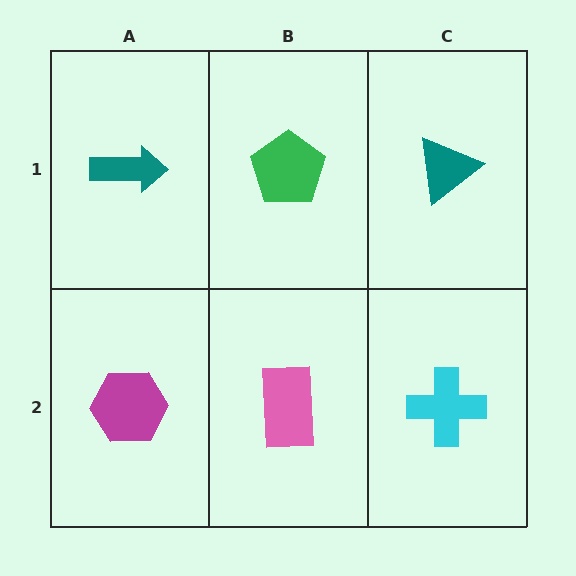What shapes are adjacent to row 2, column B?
A green pentagon (row 1, column B), a magenta hexagon (row 2, column A), a cyan cross (row 2, column C).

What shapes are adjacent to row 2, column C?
A teal triangle (row 1, column C), a pink rectangle (row 2, column B).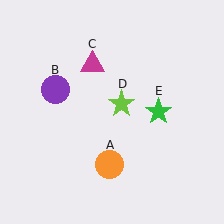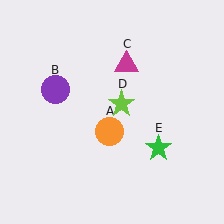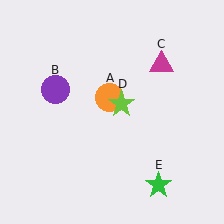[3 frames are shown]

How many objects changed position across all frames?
3 objects changed position: orange circle (object A), magenta triangle (object C), green star (object E).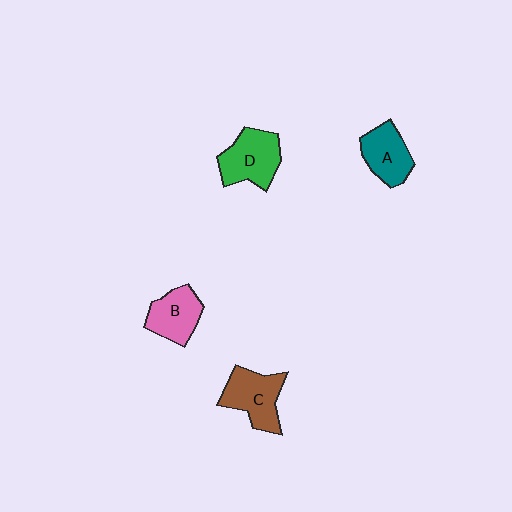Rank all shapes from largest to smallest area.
From largest to smallest: D (green), C (brown), A (teal), B (pink).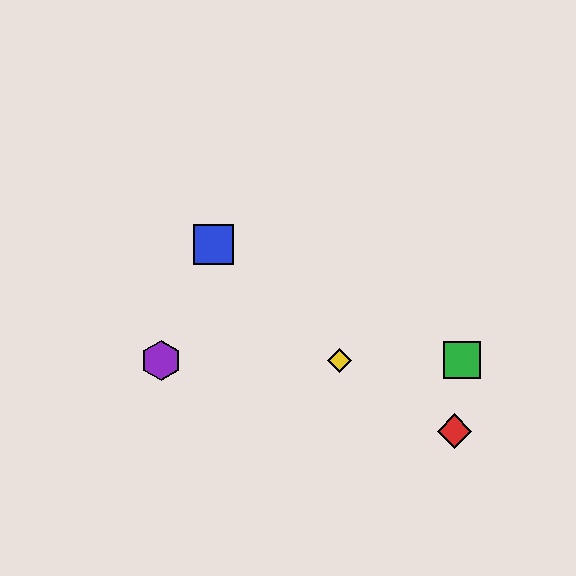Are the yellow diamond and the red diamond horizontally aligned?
No, the yellow diamond is at y≈360 and the red diamond is at y≈431.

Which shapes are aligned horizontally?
The green square, the yellow diamond, the purple hexagon are aligned horizontally.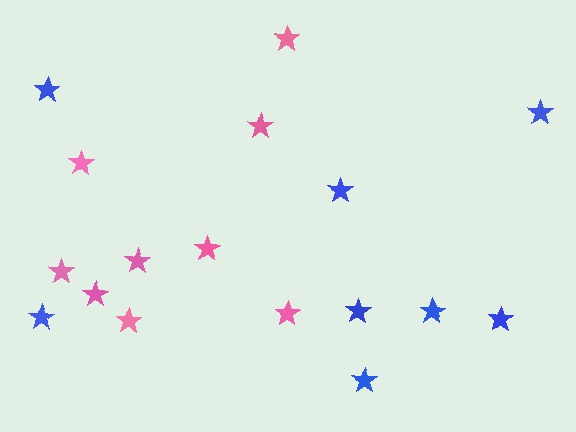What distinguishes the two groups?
There are 2 groups: one group of pink stars (9) and one group of blue stars (8).